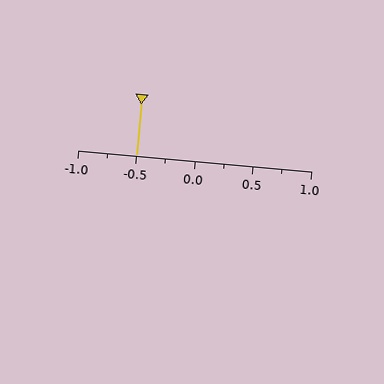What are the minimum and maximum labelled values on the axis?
The axis runs from -1.0 to 1.0.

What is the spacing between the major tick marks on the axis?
The major ticks are spaced 0.5 apart.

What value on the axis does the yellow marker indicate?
The marker indicates approximately -0.5.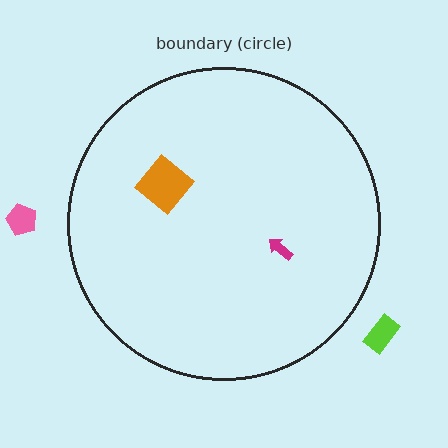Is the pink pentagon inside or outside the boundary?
Outside.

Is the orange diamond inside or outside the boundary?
Inside.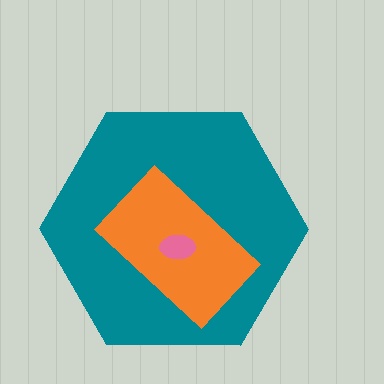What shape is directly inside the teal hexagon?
The orange rectangle.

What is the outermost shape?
The teal hexagon.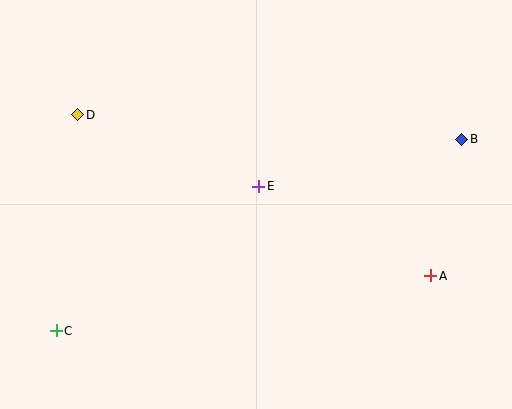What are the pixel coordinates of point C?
Point C is at (56, 331).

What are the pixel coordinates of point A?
Point A is at (431, 276).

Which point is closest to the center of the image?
Point E at (259, 186) is closest to the center.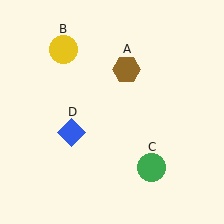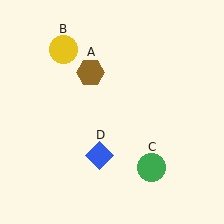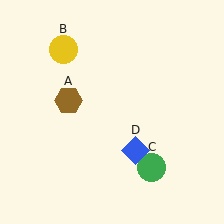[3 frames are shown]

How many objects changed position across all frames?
2 objects changed position: brown hexagon (object A), blue diamond (object D).